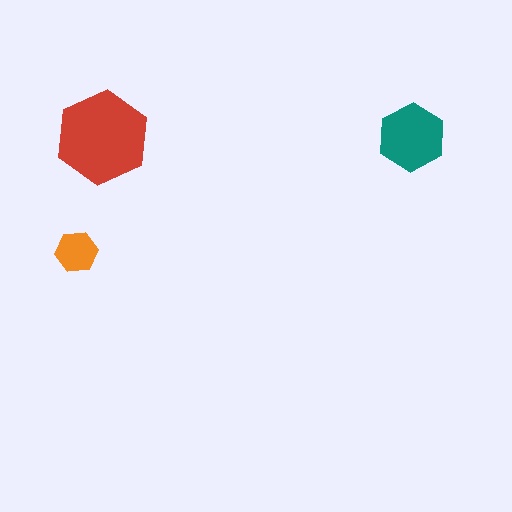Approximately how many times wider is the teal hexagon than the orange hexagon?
About 1.5 times wider.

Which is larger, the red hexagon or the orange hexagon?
The red one.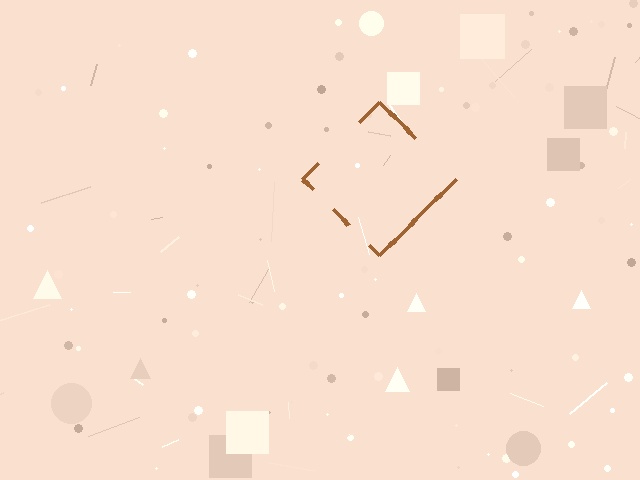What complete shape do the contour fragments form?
The contour fragments form a diamond.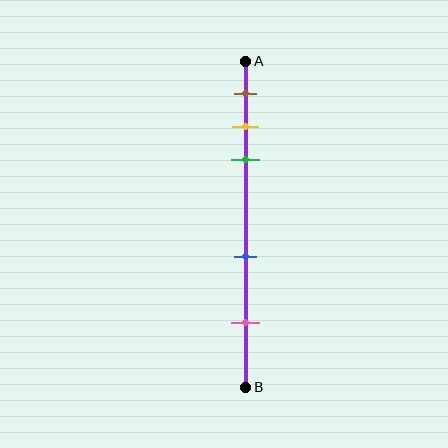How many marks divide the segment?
There are 5 marks dividing the segment.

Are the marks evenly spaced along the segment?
No, the marks are not evenly spaced.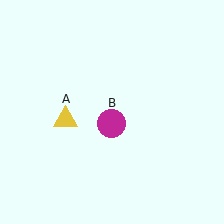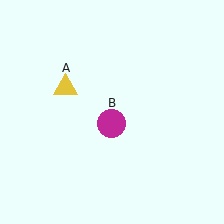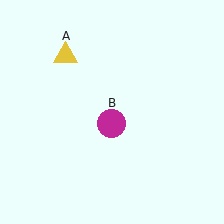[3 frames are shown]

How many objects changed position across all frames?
1 object changed position: yellow triangle (object A).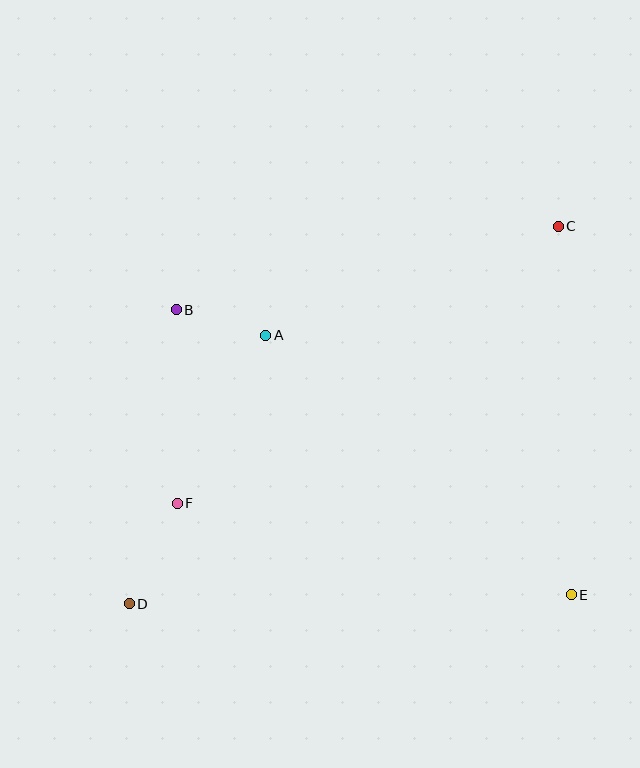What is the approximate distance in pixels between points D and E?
The distance between D and E is approximately 442 pixels.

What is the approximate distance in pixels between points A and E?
The distance between A and E is approximately 401 pixels.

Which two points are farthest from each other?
Points C and D are farthest from each other.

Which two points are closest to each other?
Points A and B are closest to each other.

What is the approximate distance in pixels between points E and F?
The distance between E and F is approximately 405 pixels.